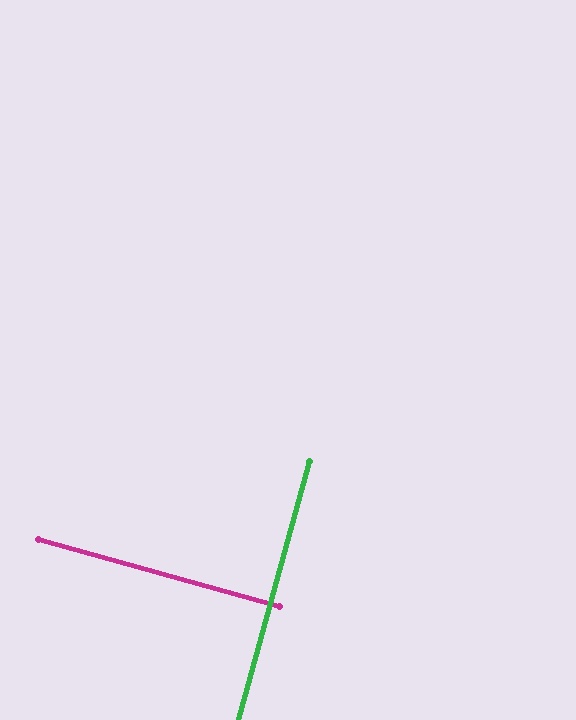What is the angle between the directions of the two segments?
Approximately 90 degrees.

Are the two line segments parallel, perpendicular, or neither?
Perpendicular — they meet at approximately 90°.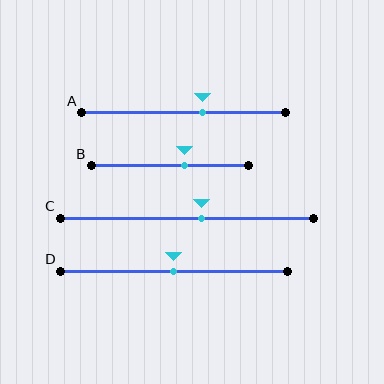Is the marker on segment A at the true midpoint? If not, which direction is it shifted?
No, the marker on segment A is shifted to the right by about 9% of the segment length.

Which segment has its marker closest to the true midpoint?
Segment D has its marker closest to the true midpoint.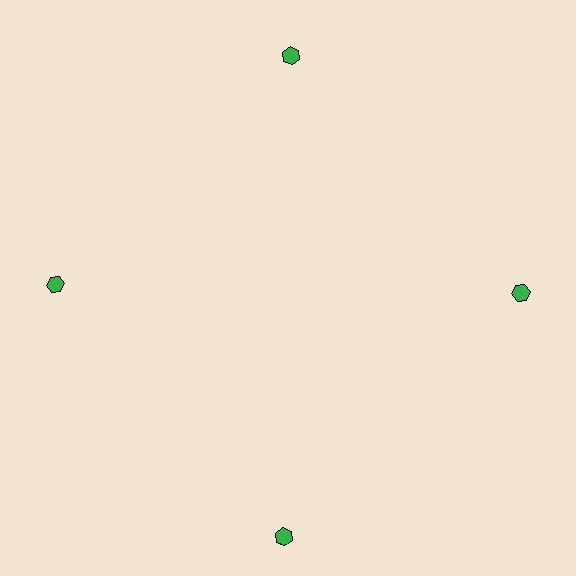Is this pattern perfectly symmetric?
No. The 4 green hexagons are arranged in a ring, but one element near the 6 o'clock position is pushed outward from the center, breaking the 4-fold rotational symmetry.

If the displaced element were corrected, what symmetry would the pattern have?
It would have 4-fold rotational symmetry — the pattern would map onto itself every 90 degrees.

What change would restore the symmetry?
The symmetry would be restored by moving it inward, back onto the ring so that all 4 hexagons sit at equal angles and equal distance from the center.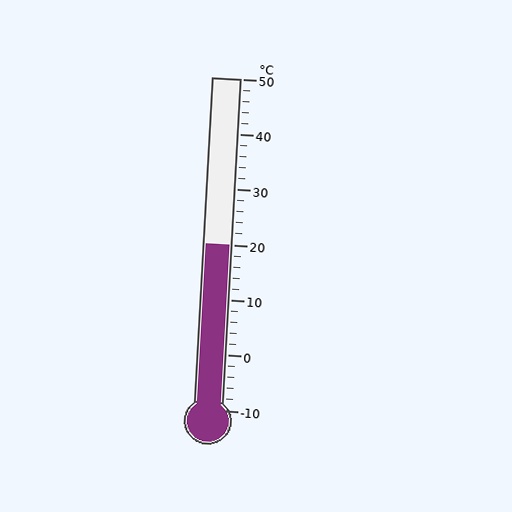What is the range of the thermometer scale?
The thermometer scale ranges from -10°C to 50°C.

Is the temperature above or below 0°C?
The temperature is above 0°C.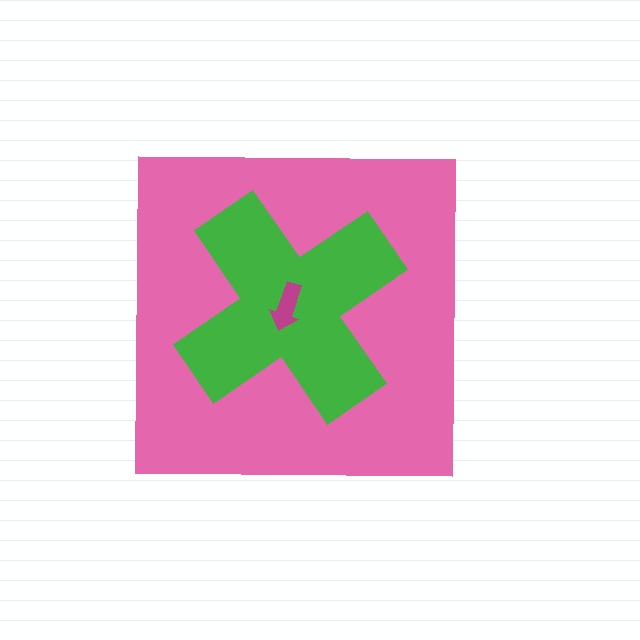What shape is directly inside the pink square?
The green cross.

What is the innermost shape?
The magenta arrow.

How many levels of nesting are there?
3.